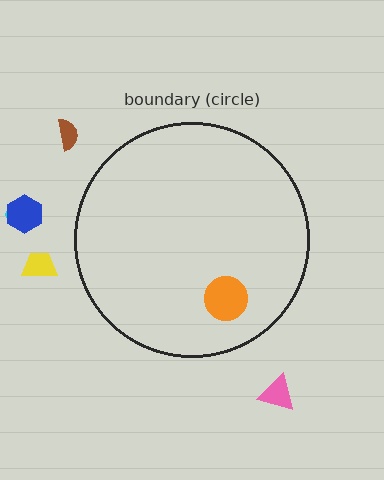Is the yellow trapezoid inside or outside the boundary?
Outside.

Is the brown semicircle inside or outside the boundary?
Outside.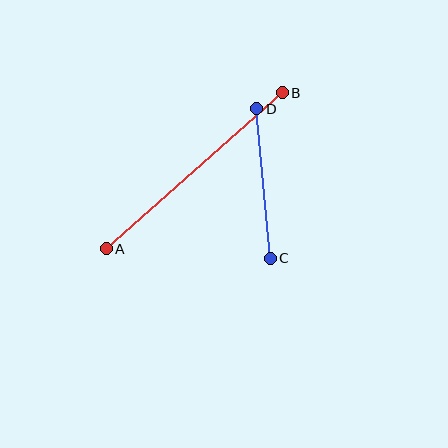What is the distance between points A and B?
The distance is approximately 235 pixels.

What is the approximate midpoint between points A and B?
The midpoint is at approximately (194, 171) pixels.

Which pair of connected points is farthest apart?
Points A and B are farthest apart.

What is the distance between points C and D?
The distance is approximately 151 pixels.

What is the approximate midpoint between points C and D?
The midpoint is at approximately (263, 183) pixels.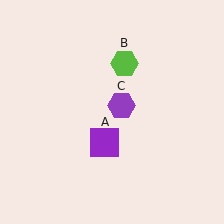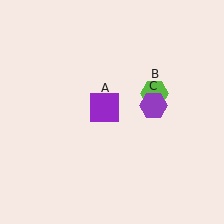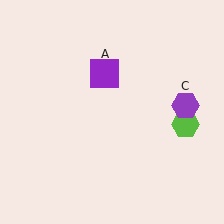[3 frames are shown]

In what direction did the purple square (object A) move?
The purple square (object A) moved up.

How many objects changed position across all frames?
3 objects changed position: purple square (object A), lime hexagon (object B), purple hexagon (object C).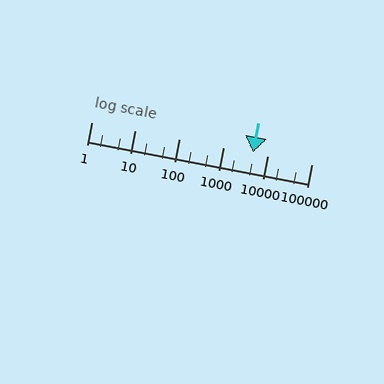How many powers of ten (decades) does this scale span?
The scale spans 5 decades, from 1 to 100000.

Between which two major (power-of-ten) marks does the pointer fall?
The pointer is between 1000 and 10000.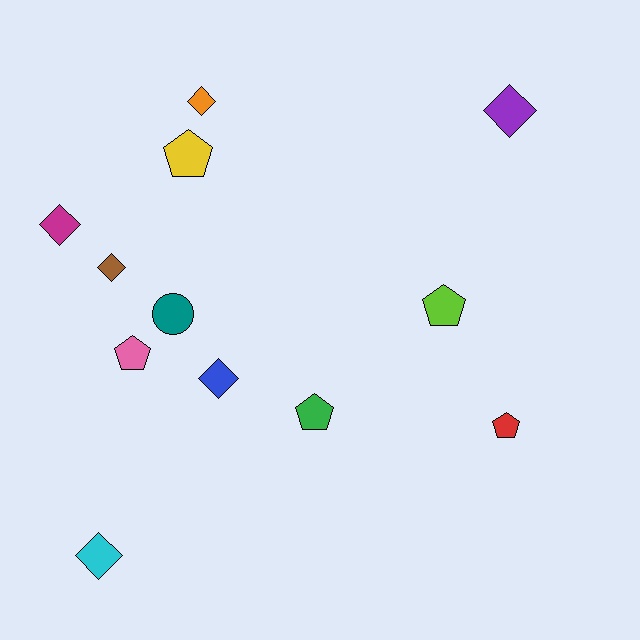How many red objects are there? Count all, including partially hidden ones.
There is 1 red object.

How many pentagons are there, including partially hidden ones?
There are 5 pentagons.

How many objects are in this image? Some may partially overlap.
There are 12 objects.